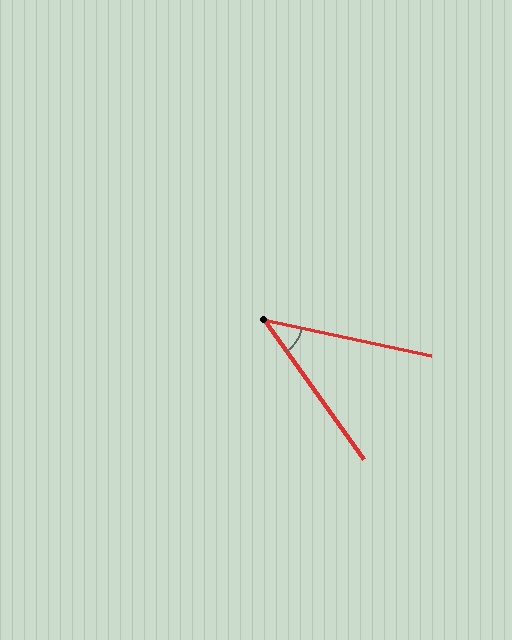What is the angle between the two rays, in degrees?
Approximately 42 degrees.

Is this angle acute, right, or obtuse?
It is acute.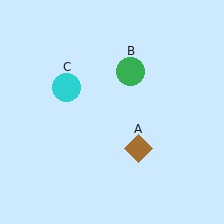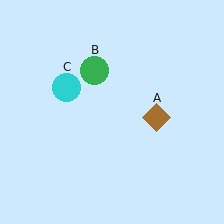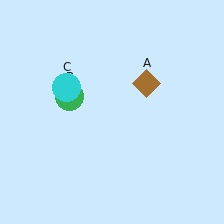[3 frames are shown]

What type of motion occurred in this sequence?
The brown diamond (object A), green circle (object B) rotated counterclockwise around the center of the scene.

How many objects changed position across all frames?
2 objects changed position: brown diamond (object A), green circle (object B).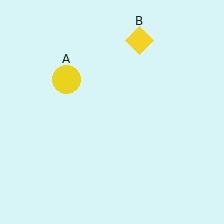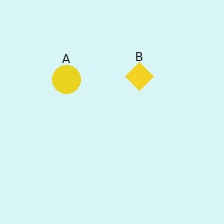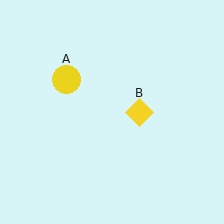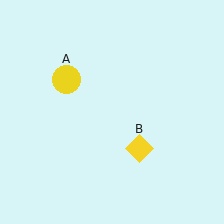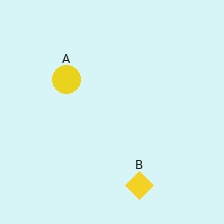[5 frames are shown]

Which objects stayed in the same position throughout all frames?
Yellow circle (object A) remained stationary.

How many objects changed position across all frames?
1 object changed position: yellow diamond (object B).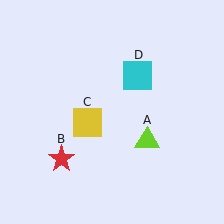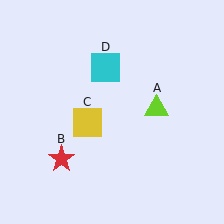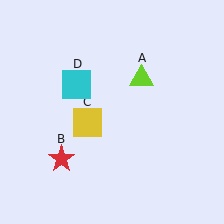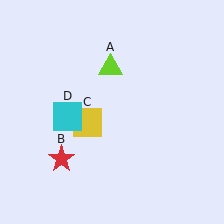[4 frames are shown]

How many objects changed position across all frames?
2 objects changed position: lime triangle (object A), cyan square (object D).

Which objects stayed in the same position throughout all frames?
Red star (object B) and yellow square (object C) remained stationary.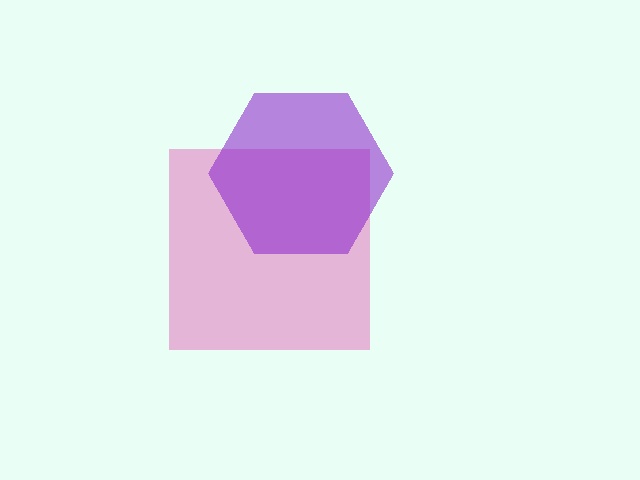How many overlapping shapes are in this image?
There are 2 overlapping shapes in the image.